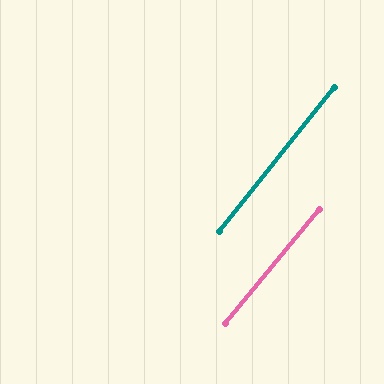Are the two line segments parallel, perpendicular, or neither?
Parallel — their directions differ by only 0.7°.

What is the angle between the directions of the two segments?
Approximately 1 degree.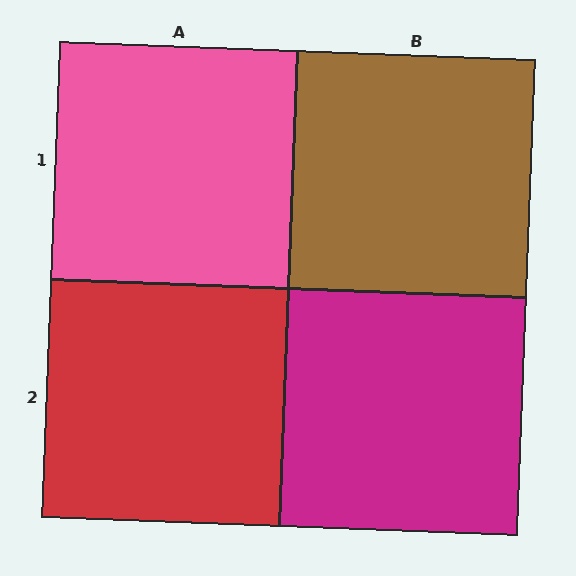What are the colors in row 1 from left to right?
Pink, brown.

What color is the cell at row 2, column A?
Red.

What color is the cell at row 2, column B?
Magenta.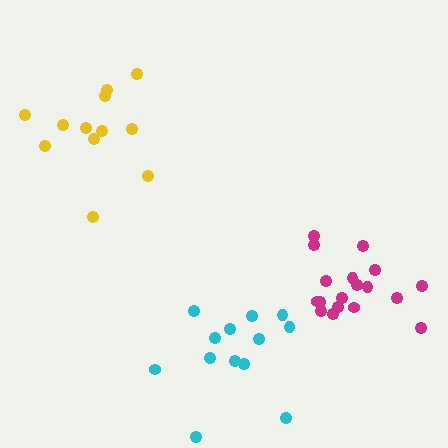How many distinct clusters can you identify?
There are 3 distinct clusters.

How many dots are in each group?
Group 1: 18 dots, Group 2: 12 dots, Group 3: 13 dots (43 total).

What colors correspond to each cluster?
The clusters are colored: magenta, yellow, cyan.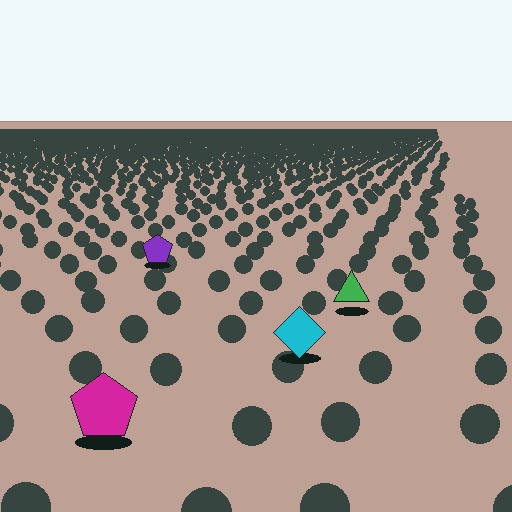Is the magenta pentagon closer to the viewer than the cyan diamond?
Yes. The magenta pentagon is closer — you can tell from the texture gradient: the ground texture is coarser near it.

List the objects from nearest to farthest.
From nearest to farthest: the magenta pentagon, the cyan diamond, the green triangle, the purple pentagon.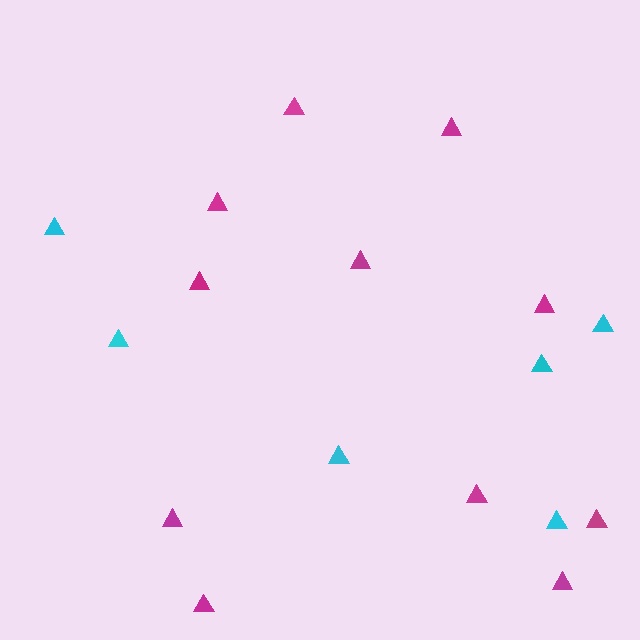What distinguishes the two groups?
There are 2 groups: one group of magenta triangles (11) and one group of cyan triangles (6).